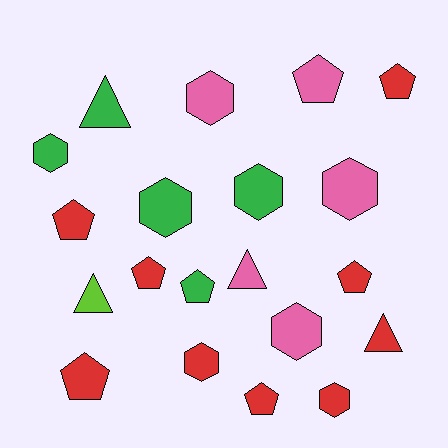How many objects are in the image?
There are 20 objects.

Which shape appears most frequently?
Pentagon, with 8 objects.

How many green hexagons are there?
There are 3 green hexagons.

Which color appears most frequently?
Red, with 9 objects.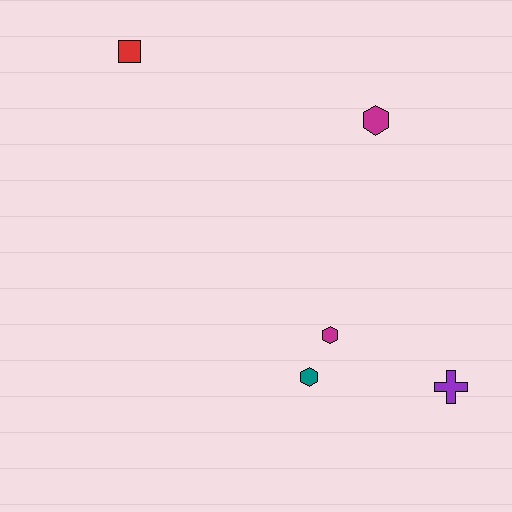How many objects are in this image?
There are 5 objects.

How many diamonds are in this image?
There are no diamonds.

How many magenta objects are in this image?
There are 2 magenta objects.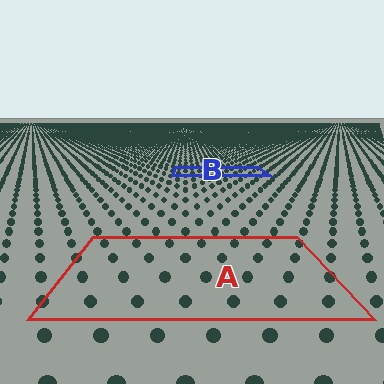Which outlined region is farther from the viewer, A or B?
Region B is farther from the viewer — the texture elements inside it appear smaller and more densely packed.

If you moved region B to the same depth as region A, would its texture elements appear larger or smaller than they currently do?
They would appear larger. At a closer depth, the same texture elements are projected at a bigger on-screen size.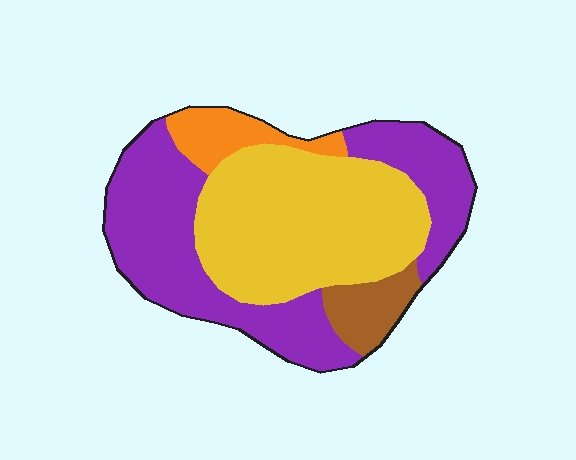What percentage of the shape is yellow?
Yellow takes up between a quarter and a half of the shape.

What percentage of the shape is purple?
Purple covers 43% of the shape.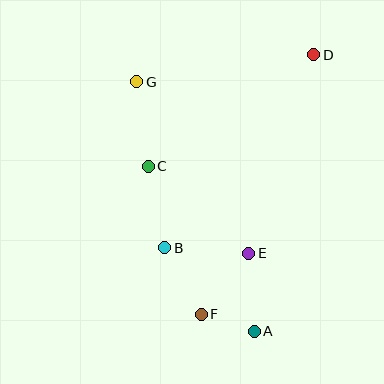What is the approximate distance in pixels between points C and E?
The distance between C and E is approximately 133 pixels.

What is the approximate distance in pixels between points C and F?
The distance between C and F is approximately 157 pixels.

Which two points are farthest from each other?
Points A and D are farthest from each other.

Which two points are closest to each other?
Points A and F are closest to each other.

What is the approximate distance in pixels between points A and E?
The distance between A and E is approximately 78 pixels.